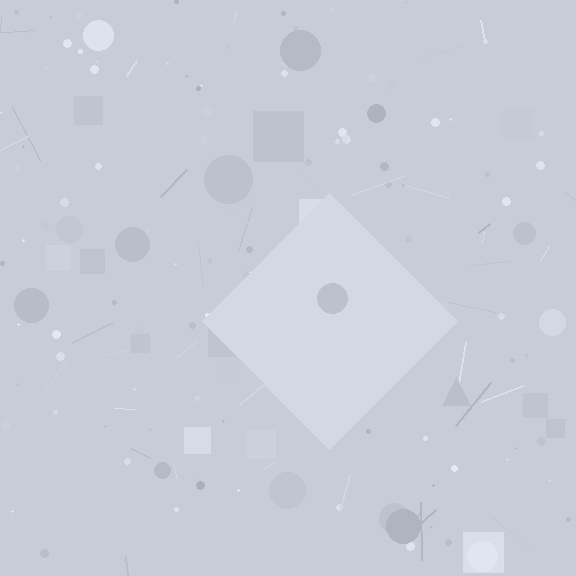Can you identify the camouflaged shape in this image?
The camouflaged shape is a diamond.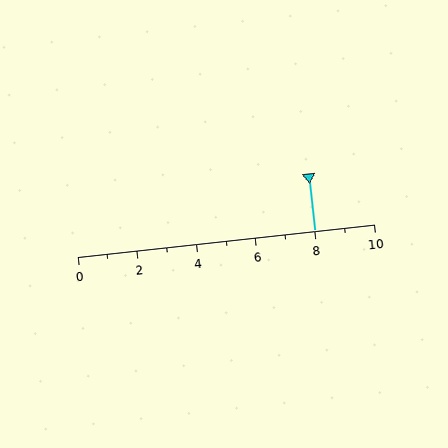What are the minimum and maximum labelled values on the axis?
The axis runs from 0 to 10.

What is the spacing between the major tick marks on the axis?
The major ticks are spaced 2 apart.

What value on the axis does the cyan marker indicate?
The marker indicates approximately 8.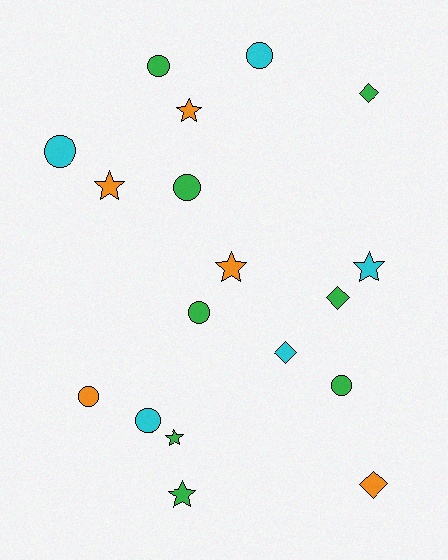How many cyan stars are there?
There is 1 cyan star.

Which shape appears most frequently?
Circle, with 8 objects.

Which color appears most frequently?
Green, with 8 objects.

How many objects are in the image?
There are 18 objects.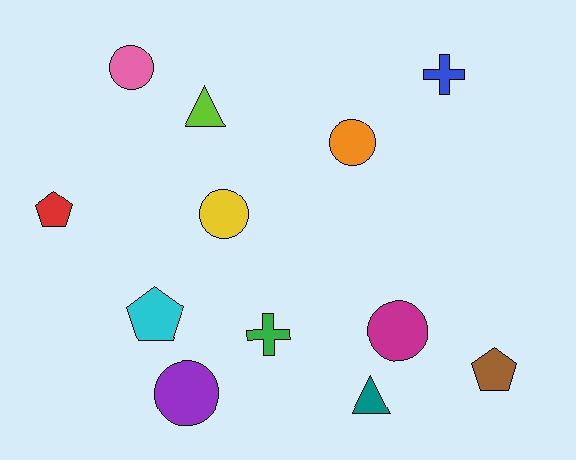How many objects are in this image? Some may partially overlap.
There are 12 objects.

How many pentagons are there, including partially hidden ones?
There are 3 pentagons.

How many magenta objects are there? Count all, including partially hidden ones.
There is 1 magenta object.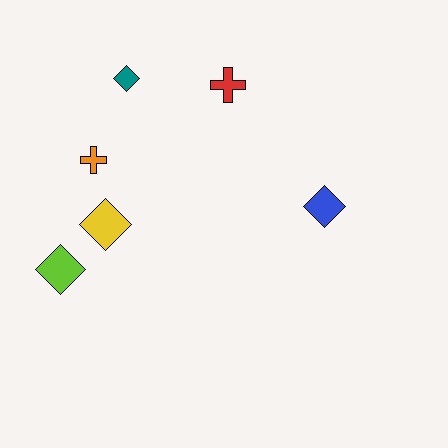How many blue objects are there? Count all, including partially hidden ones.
There is 1 blue object.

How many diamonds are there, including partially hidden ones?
There are 4 diamonds.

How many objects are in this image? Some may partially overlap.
There are 6 objects.